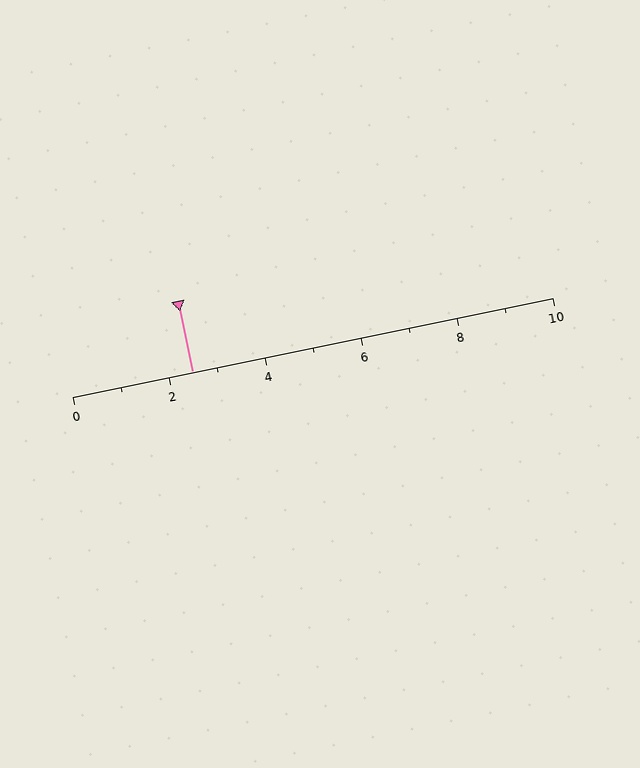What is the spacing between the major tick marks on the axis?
The major ticks are spaced 2 apart.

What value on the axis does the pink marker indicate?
The marker indicates approximately 2.5.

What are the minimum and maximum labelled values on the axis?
The axis runs from 0 to 10.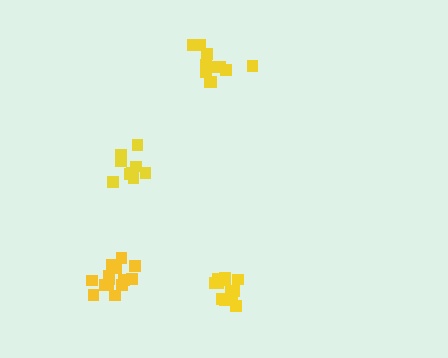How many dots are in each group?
Group 1: 14 dots, Group 2: 11 dots, Group 3: 13 dots, Group 4: 11 dots (49 total).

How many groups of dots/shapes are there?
There are 4 groups.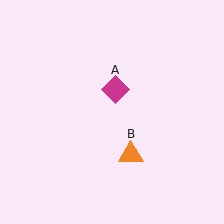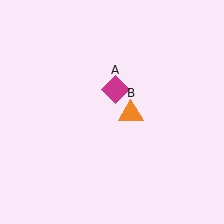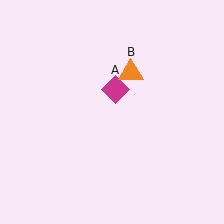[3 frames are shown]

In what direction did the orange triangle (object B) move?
The orange triangle (object B) moved up.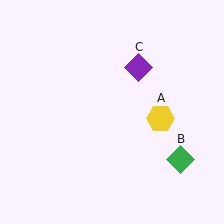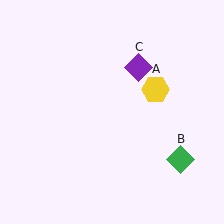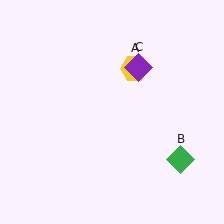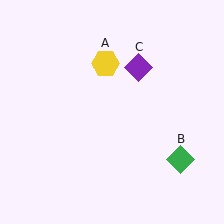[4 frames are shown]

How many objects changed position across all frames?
1 object changed position: yellow hexagon (object A).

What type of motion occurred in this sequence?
The yellow hexagon (object A) rotated counterclockwise around the center of the scene.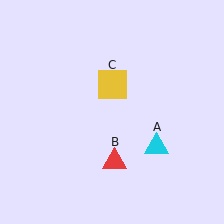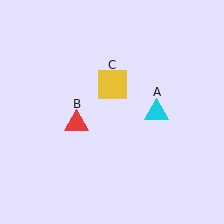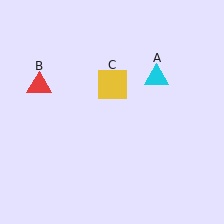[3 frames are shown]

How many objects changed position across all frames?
2 objects changed position: cyan triangle (object A), red triangle (object B).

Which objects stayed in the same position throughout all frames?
Yellow square (object C) remained stationary.